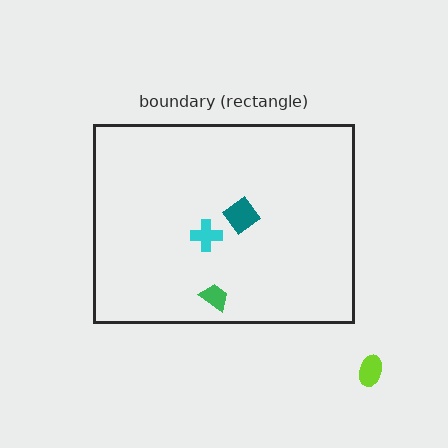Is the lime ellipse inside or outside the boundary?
Outside.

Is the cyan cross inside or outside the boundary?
Inside.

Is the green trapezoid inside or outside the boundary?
Inside.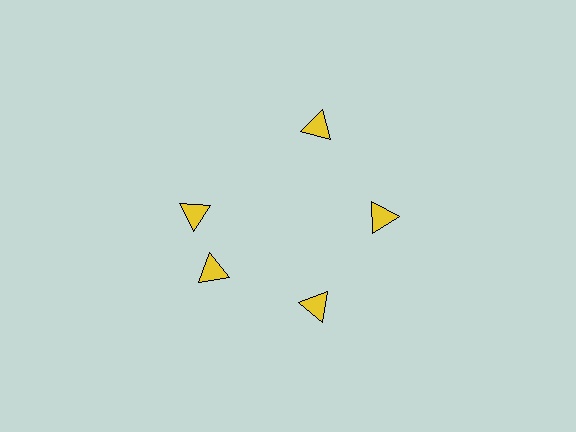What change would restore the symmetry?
The symmetry would be restored by rotating it back into even spacing with its neighbors so that all 5 triangles sit at equal angles and equal distance from the center.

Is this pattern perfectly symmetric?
No. The 5 yellow triangles are arranged in a ring, but one element near the 10 o'clock position is rotated out of alignment along the ring, breaking the 5-fold rotational symmetry.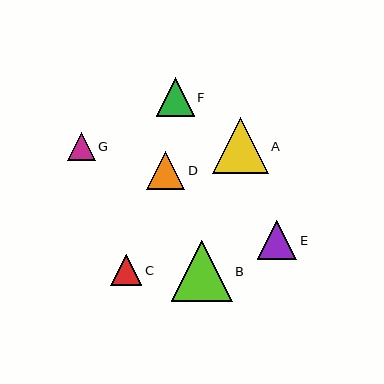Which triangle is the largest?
Triangle B is the largest with a size of approximately 61 pixels.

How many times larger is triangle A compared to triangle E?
Triangle A is approximately 1.4 times the size of triangle E.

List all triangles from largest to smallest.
From largest to smallest: B, A, E, D, F, C, G.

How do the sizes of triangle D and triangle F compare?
Triangle D and triangle F are approximately the same size.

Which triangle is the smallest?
Triangle G is the smallest with a size of approximately 27 pixels.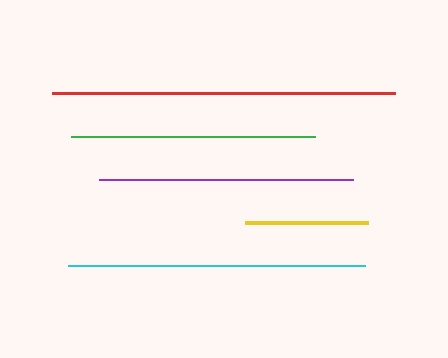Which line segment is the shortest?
The yellow line is the shortest at approximately 122 pixels.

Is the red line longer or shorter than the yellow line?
The red line is longer than the yellow line.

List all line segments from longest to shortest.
From longest to shortest: red, cyan, purple, green, yellow.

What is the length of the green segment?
The green segment is approximately 244 pixels long.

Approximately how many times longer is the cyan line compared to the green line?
The cyan line is approximately 1.2 times the length of the green line.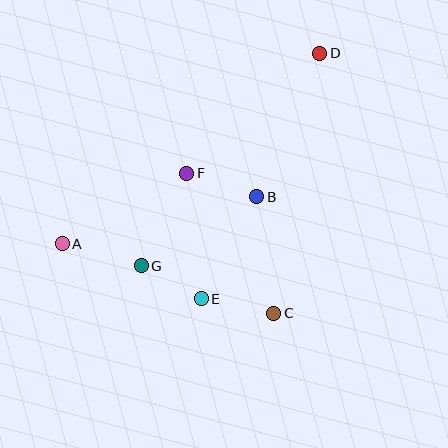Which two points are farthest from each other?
Points A and D are farthest from each other.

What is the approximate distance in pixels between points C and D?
The distance between C and D is approximately 264 pixels.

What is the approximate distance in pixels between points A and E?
The distance between A and E is approximately 150 pixels.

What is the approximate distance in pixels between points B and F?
The distance between B and F is approximately 73 pixels.